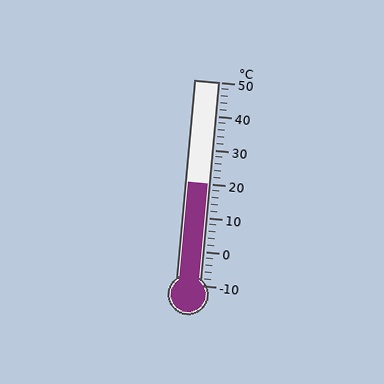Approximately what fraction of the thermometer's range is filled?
The thermometer is filled to approximately 50% of its range.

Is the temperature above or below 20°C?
The temperature is at 20°C.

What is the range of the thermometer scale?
The thermometer scale ranges from -10°C to 50°C.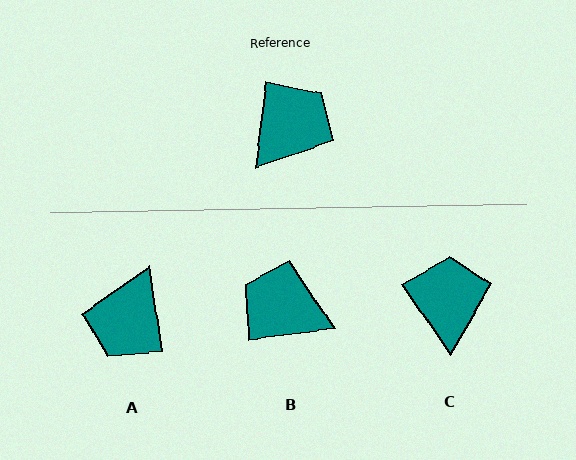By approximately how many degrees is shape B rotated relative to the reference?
Approximately 104 degrees counter-clockwise.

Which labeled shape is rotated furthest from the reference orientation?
A, about 164 degrees away.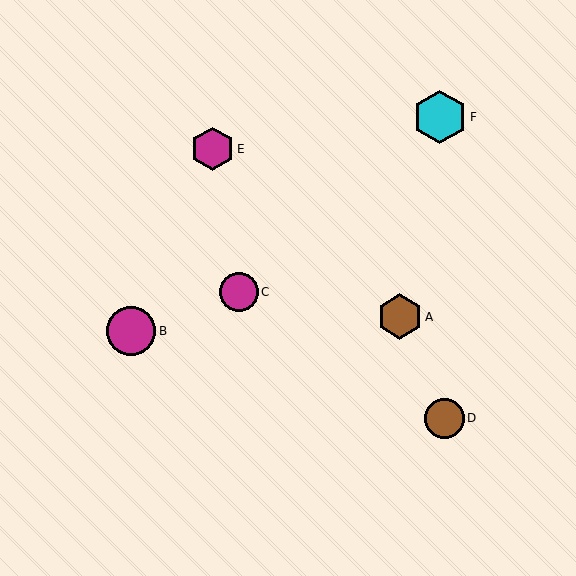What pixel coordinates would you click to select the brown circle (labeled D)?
Click at (445, 418) to select the brown circle D.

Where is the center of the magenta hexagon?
The center of the magenta hexagon is at (212, 149).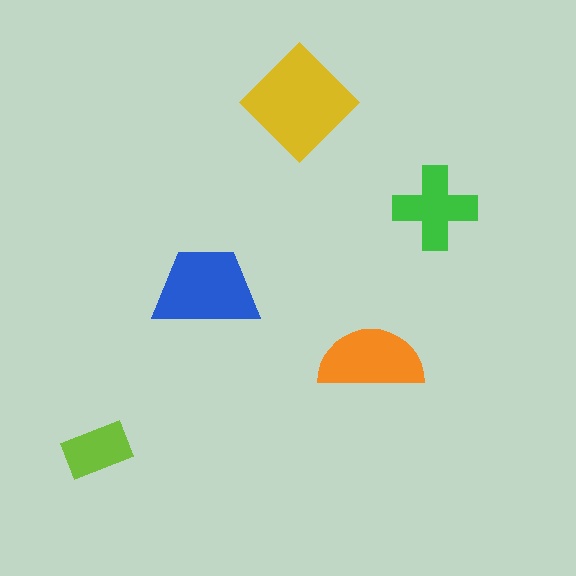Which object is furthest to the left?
The lime rectangle is leftmost.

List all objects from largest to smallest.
The yellow diamond, the blue trapezoid, the orange semicircle, the green cross, the lime rectangle.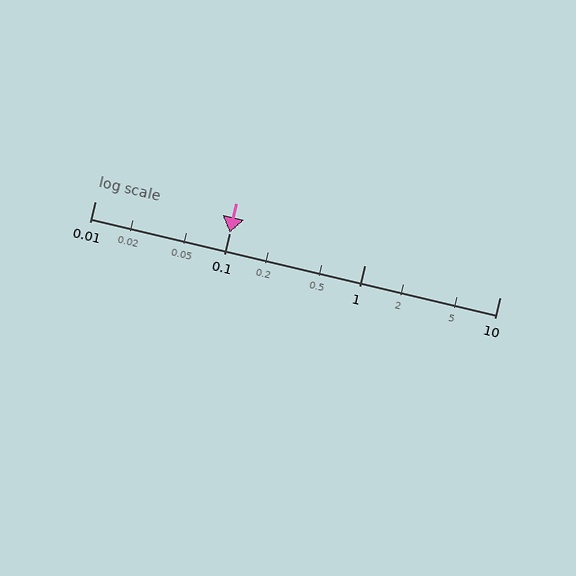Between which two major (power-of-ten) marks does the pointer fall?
The pointer is between 0.1 and 1.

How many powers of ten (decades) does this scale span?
The scale spans 3 decades, from 0.01 to 10.